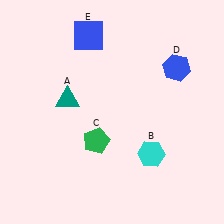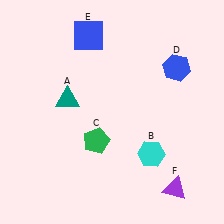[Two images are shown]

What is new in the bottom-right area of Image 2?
A purple triangle (F) was added in the bottom-right area of Image 2.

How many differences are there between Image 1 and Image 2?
There is 1 difference between the two images.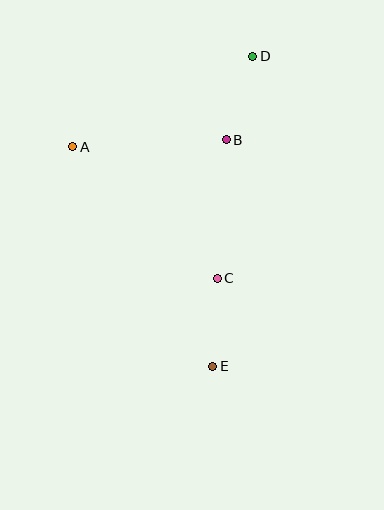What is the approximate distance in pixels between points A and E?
The distance between A and E is approximately 260 pixels.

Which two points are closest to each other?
Points B and D are closest to each other.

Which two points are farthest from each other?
Points D and E are farthest from each other.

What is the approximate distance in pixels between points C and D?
The distance between C and D is approximately 225 pixels.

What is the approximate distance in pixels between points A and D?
The distance between A and D is approximately 201 pixels.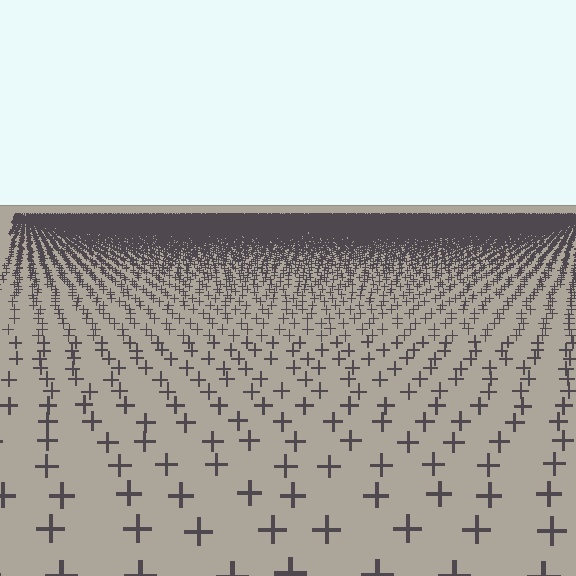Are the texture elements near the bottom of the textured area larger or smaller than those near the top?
Larger. Near the bottom, elements are closer to the viewer and appear at a bigger on-screen size.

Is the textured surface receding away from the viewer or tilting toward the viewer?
The surface is receding away from the viewer. Texture elements get smaller and denser toward the top.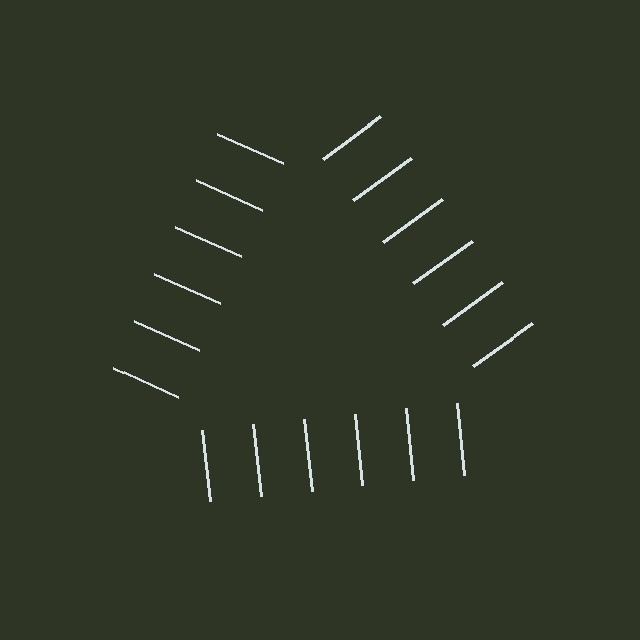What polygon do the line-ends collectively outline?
An illusory triangle — the line segments terminate on its edges but no continuous stroke is drawn.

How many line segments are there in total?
18 — 6 along each of the 3 edges.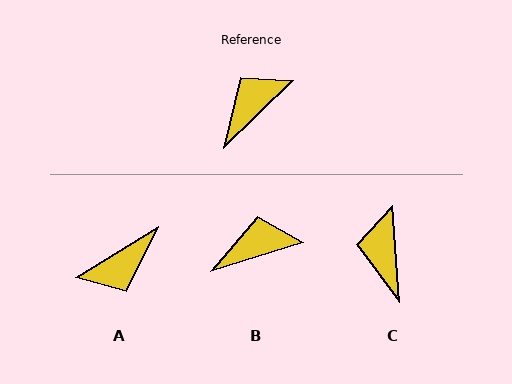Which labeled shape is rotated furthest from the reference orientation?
A, about 167 degrees away.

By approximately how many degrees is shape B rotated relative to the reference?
Approximately 27 degrees clockwise.